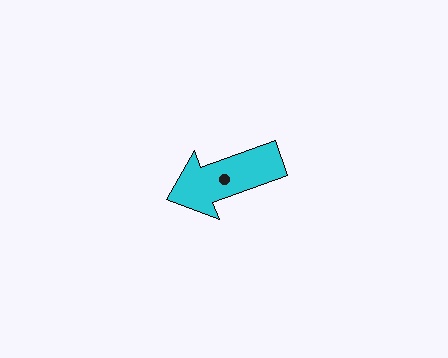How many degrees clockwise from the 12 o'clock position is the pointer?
Approximately 250 degrees.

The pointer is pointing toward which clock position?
Roughly 8 o'clock.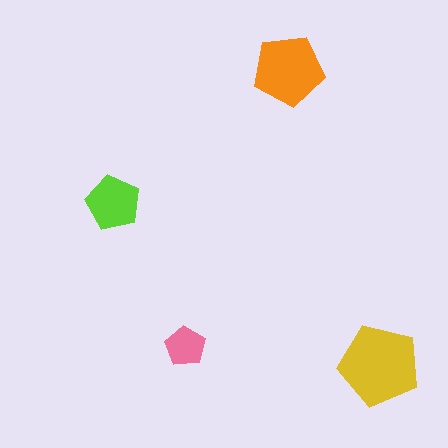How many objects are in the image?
There are 4 objects in the image.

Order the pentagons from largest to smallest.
the yellow one, the orange one, the lime one, the pink one.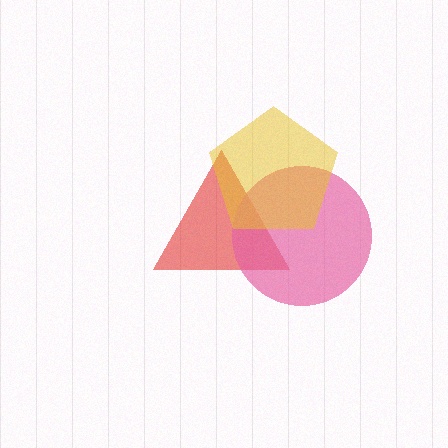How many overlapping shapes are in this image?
There are 3 overlapping shapes in the image.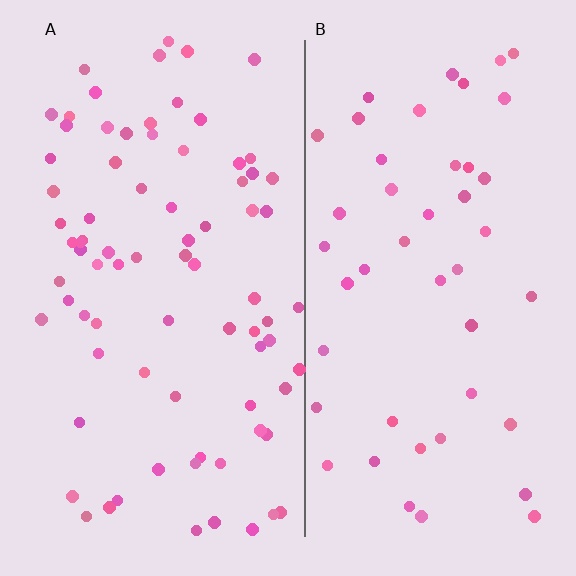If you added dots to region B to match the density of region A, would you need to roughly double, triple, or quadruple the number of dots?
Approximately double.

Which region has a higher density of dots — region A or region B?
A (the left).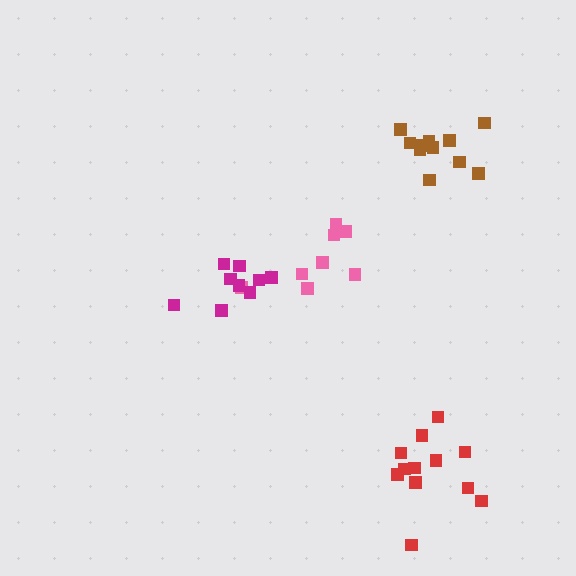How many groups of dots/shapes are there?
There are 4 groups.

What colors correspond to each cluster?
The clusters are colored: pink, red, brown, magenta.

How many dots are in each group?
Group 1: 8 dots, Group 2: 12 dots, Group 3: 11 dots, Group 4: 9 dots (40 total).